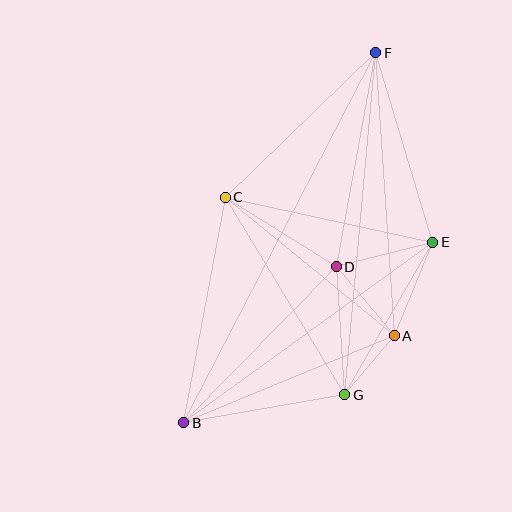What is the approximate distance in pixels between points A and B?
The distance between A and B is approximately 228 pixels.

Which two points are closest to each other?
Points A and G are closest to each other.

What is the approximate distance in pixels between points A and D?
The distance between A and D is approximately 90 pixels.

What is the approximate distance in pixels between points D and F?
The distance between D and F is approximately 218 pixels.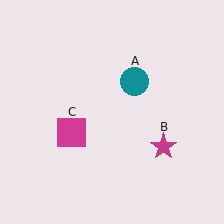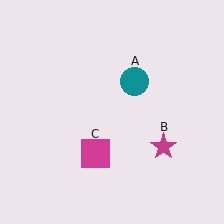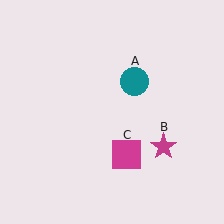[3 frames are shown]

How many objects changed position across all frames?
1 object changed position: magenta square (object C).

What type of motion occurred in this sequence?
The magenta square (object C) rotated counterclockwise around the center of the scene.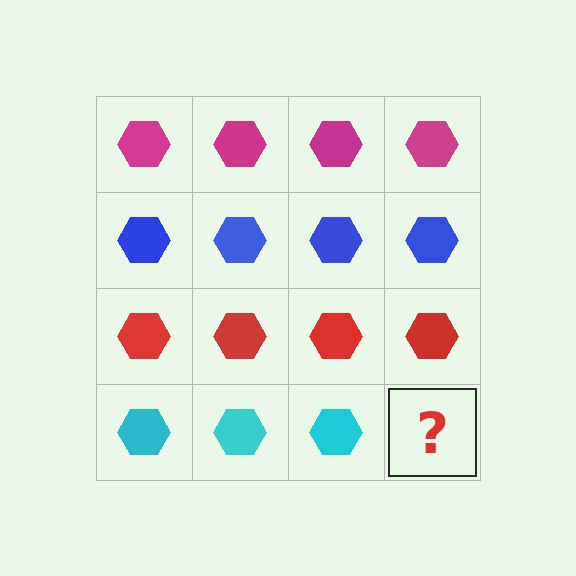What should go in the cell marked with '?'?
The missing cell should contain a cyan hexagon.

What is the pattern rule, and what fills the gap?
The rule is that each row has a consistent color. The gap should be filled with a cyan hexagon.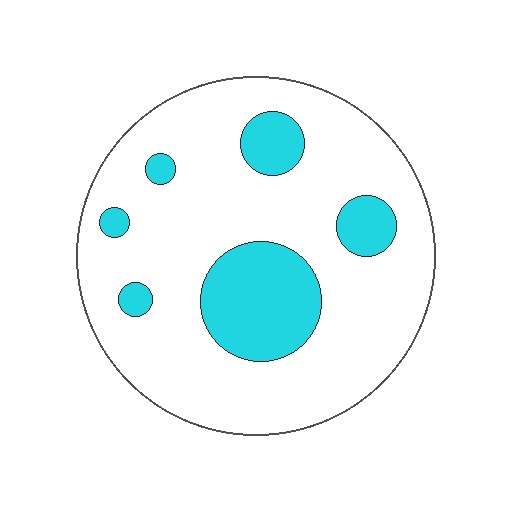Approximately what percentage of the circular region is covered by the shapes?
Approximately 20%.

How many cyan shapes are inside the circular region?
6.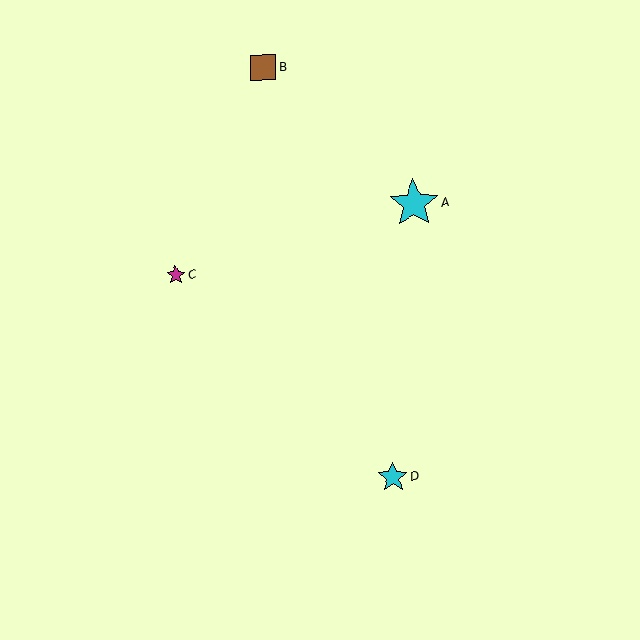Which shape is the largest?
The cyan star (labeled A) is the largest.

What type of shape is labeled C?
Shape C is a magenta star.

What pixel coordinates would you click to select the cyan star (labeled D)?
Click at (393, 477) to select the cyan star D.